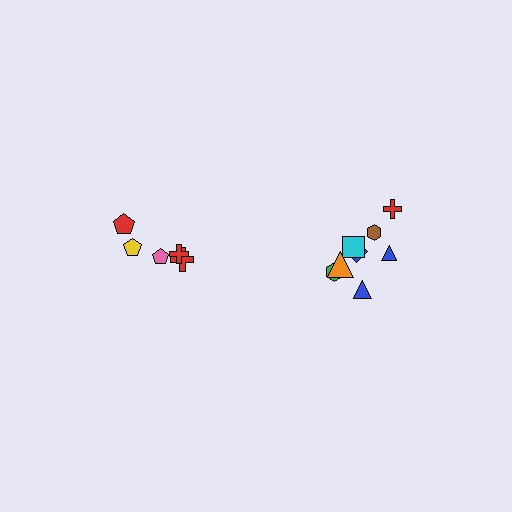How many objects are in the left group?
There are 5 objects.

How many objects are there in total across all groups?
There are 13 objects.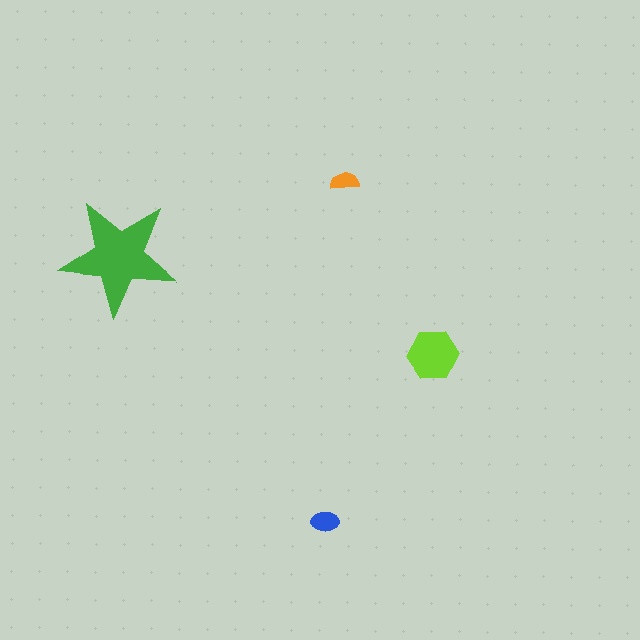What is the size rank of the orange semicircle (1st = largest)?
4th.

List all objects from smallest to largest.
The orange semicircle, the blue ellipse, the lime hexagon, the green star.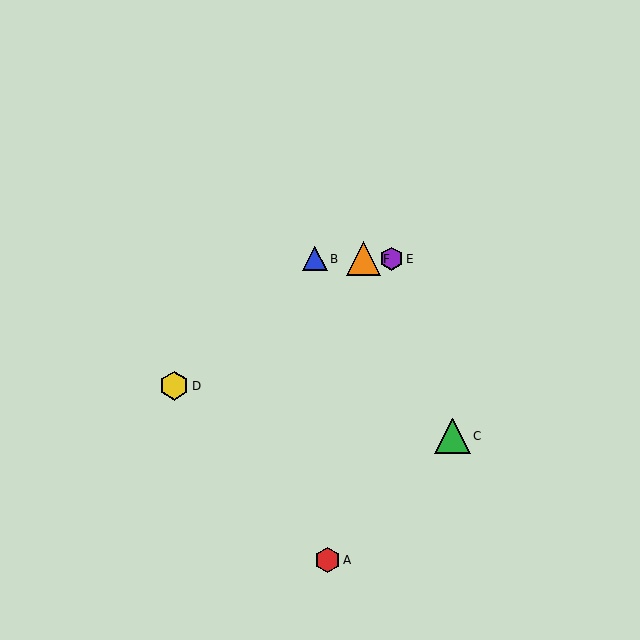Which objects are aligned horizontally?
Objects B, E, F are aligned horizontally.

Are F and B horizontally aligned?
Yes, both are at y≈259.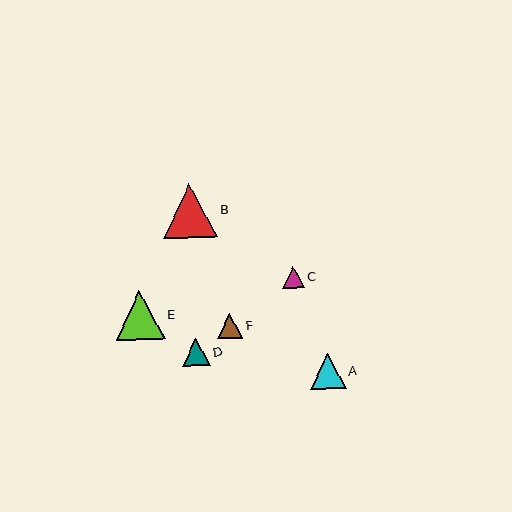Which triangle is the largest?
Triangle B is the largest with a size of approximately 54 pixels.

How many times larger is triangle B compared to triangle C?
Triangle B is approximately 2.5 times the size of triangle C.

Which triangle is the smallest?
Triangle C is the smallest with a size of approximately 22 pixels.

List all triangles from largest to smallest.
From largest to smallest: B, E, A, D, F, C.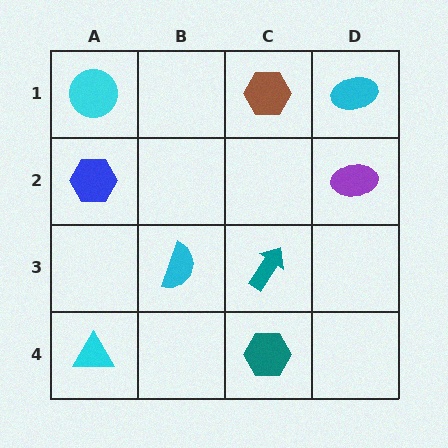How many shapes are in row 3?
2 shapes.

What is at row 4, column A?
A cyan triangle.